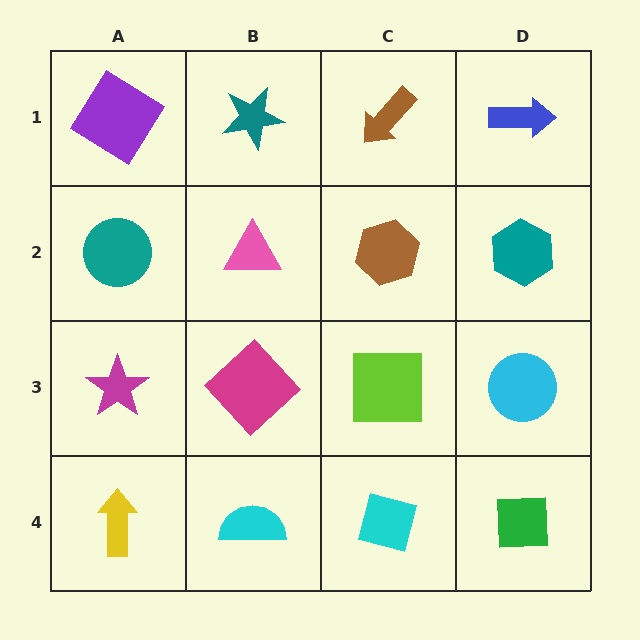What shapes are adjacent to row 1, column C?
A brown hexagon (row 2, column C), a teal star (row 1, column B), a blue arrow (row 1, column D).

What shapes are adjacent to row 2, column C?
A brown arrow (row 1, column C), a lime square (row 3, column C), a pink triangle (row 2, column B), a teal hexagon (row 2, column D).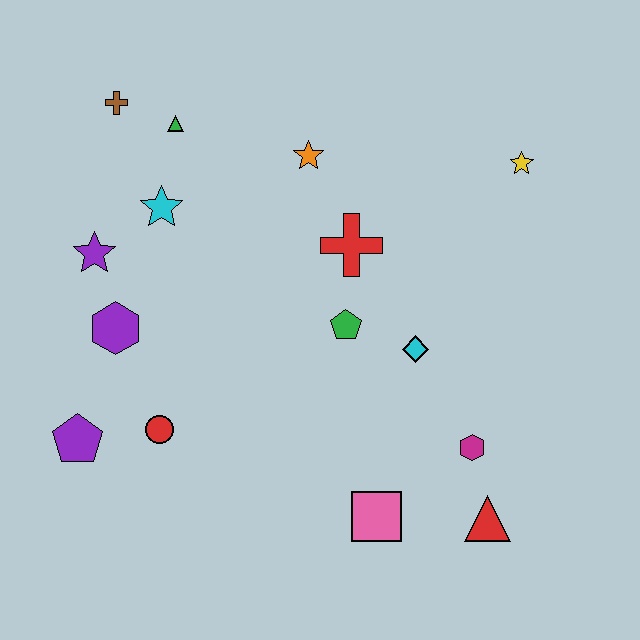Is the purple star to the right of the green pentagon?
No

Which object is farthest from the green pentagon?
The brown cross is farthest from the green pentagon.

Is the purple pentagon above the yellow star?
No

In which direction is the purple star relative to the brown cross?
The purple star is below the brown cross.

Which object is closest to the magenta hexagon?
The red triangle is closest to the magenta hexagon.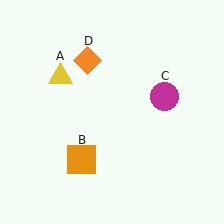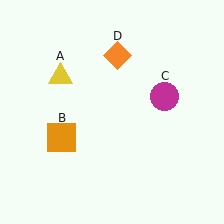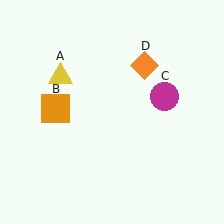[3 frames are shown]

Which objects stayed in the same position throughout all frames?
Yellow triangle (object A) and magenta circle (object C) remained stationary.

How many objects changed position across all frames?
2 objects changed position: orange square (object B), orange diamond (object D).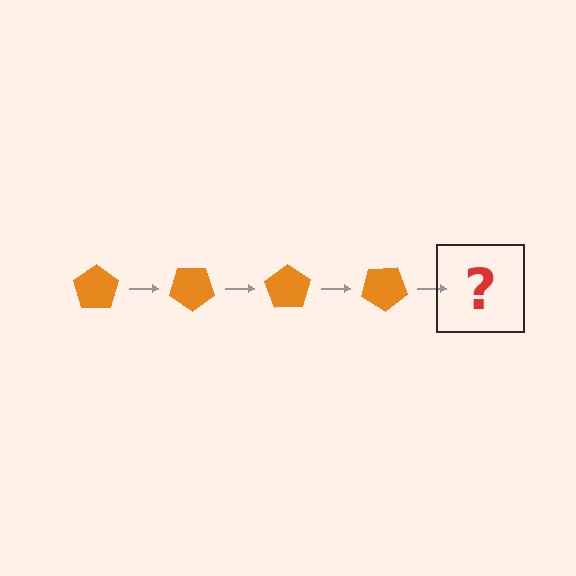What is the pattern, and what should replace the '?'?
The pattern is that the pentagon rotates 35 degrees each step. The '?' should be an orange pentagon rotated 140 degrees.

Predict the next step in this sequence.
The next step is an orange pentagon rotated 140 degrees.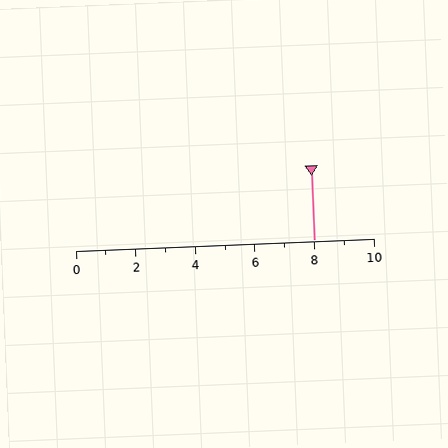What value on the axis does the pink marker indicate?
The marker indicates approximately 8.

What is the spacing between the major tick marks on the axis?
The major ticks are spaced 2 apart.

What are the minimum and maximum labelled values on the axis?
The axis runs from 0 to 10.